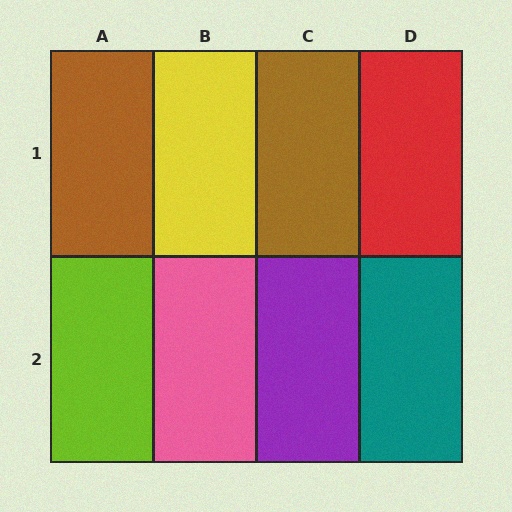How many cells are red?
1 cell is red.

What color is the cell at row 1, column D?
Red.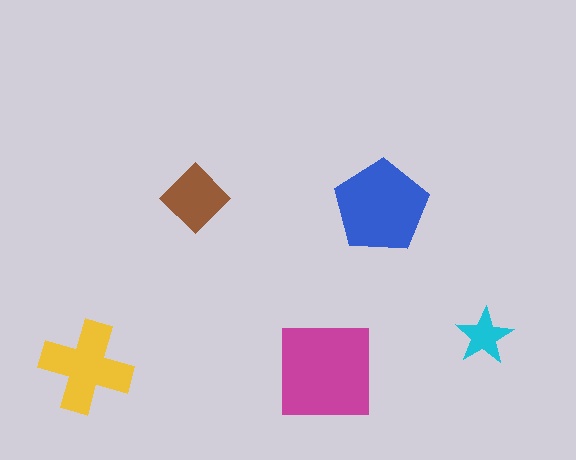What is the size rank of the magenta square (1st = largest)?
1st.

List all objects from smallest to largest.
The cyan star, the brown diamond, the yellow cross, the blue pentagon, the magenta square.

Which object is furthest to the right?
The cyan star is rightmost.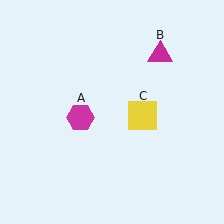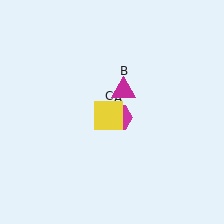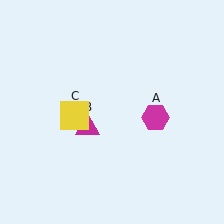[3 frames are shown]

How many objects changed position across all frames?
3 objects changed position: magenta hexagon (object A), magenta triangle (object B), yellow square (object C).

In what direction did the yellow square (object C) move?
The yellow square (object C) moved left.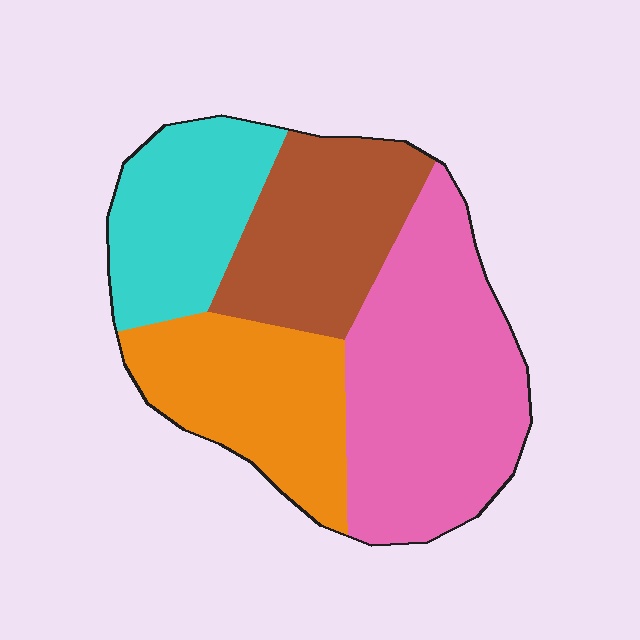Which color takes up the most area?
Pink, at roughly 35%.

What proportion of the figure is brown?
Brown takes up less than a quarter of the figure.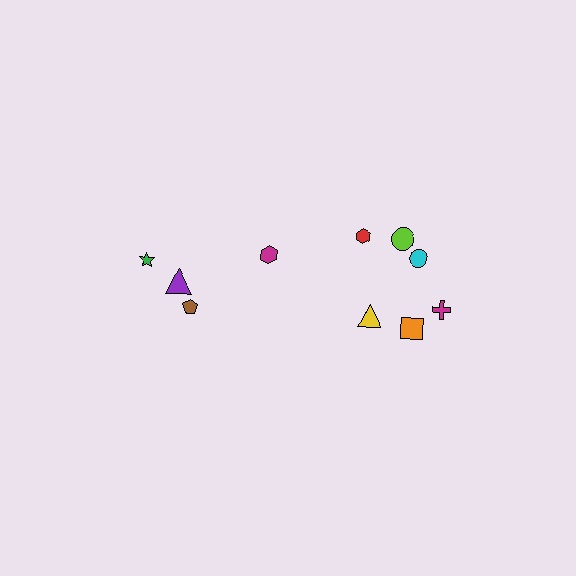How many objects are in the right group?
There are 6 objects.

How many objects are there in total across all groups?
There are 10 objects.